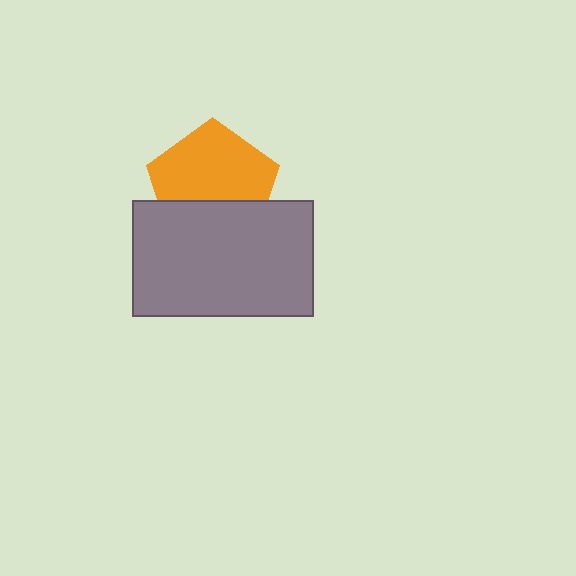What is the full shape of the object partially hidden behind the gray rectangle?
The partially hidden object is an orange pentagon.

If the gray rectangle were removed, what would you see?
You would see the complete orange pentagon.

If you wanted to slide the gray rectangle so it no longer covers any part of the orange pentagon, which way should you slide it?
Slide it down — that is the most direct way to separate the two shapes.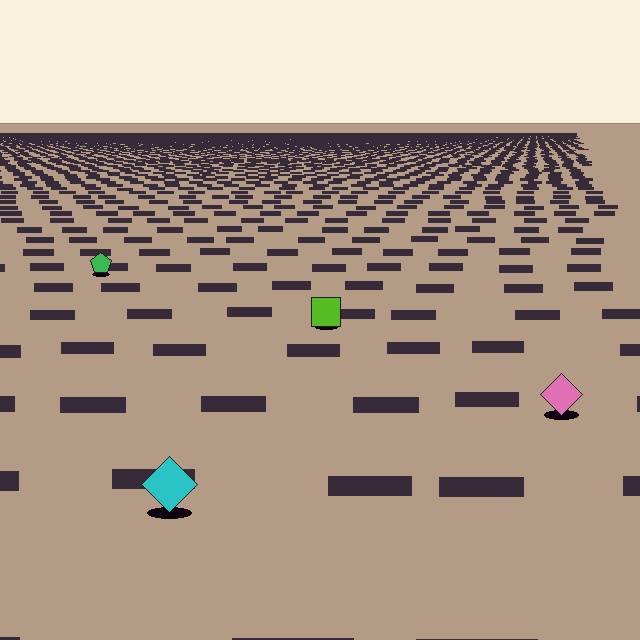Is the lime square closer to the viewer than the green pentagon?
Yes. The lime square is closer — you can tell from the texture gradient: the ground texture is coarser near it.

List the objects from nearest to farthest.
From nearest to farthest: the cyan diamond, the pink diamond, the lime square, the green pentagon.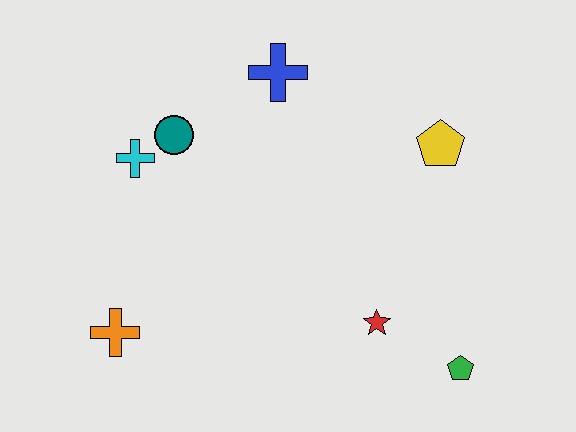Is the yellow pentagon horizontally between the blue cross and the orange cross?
No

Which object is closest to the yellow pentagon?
The blue cross is closest to the yellow pentagon.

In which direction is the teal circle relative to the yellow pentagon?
The teal circle is to the left of the yellow pentagon.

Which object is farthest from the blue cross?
The green pentagon is farthest from the blue cross.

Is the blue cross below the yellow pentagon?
No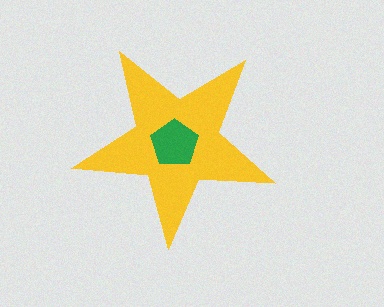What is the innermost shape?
The green pentagon.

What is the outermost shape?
The yellow star.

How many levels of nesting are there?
2.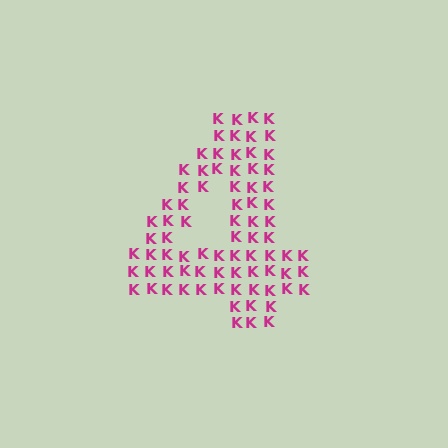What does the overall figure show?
The overall figure shows the digit 4.